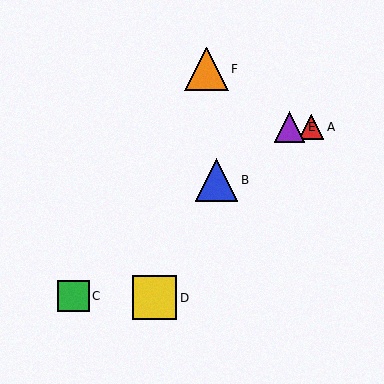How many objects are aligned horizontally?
2 objects (A, E) are aligned horizontally.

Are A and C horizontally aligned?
No, A is at y≈127 and C is at y≈296.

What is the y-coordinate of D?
Object D is at y≈298.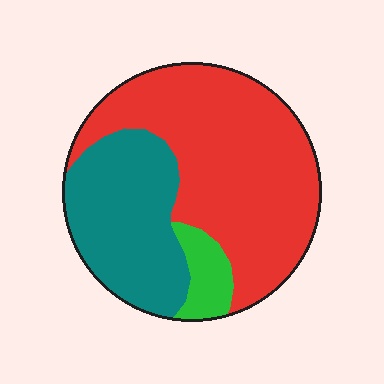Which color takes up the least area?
Green, at roughly 10%.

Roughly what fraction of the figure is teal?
Teal covers 33% of the figure.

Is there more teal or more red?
Red.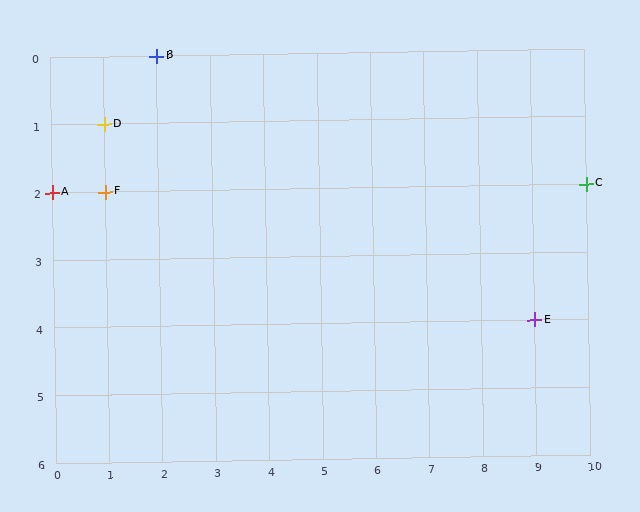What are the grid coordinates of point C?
Point C is at grid coordinates (10, 2).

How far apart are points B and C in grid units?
Points B and C are 8 columns and 2 rows apart (about 8.2 grid units diagonally).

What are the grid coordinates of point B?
Point B is at grid coordinates (2, 0).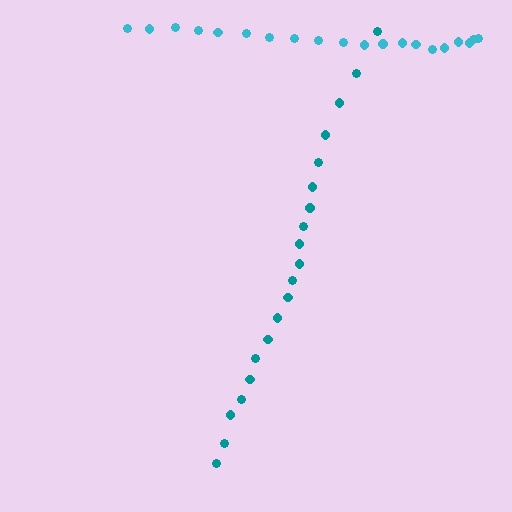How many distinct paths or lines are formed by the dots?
There are 2 distinct paths.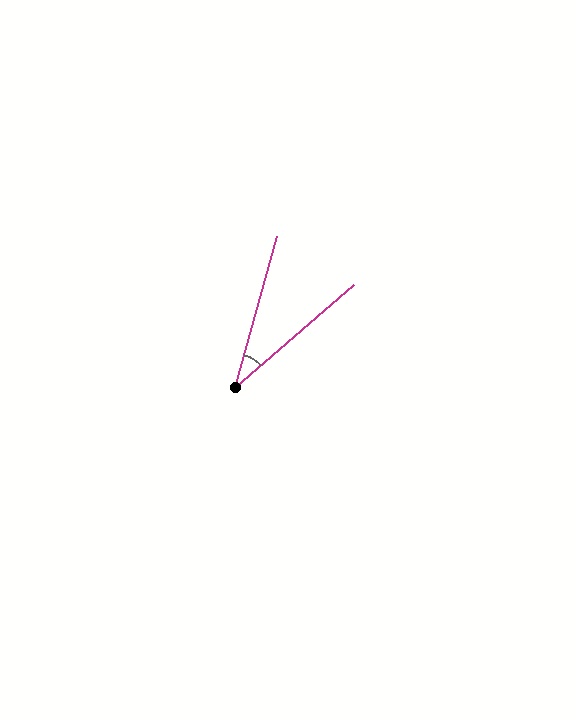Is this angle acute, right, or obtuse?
It is acute.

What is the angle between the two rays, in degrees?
Approximately 34 degrees.